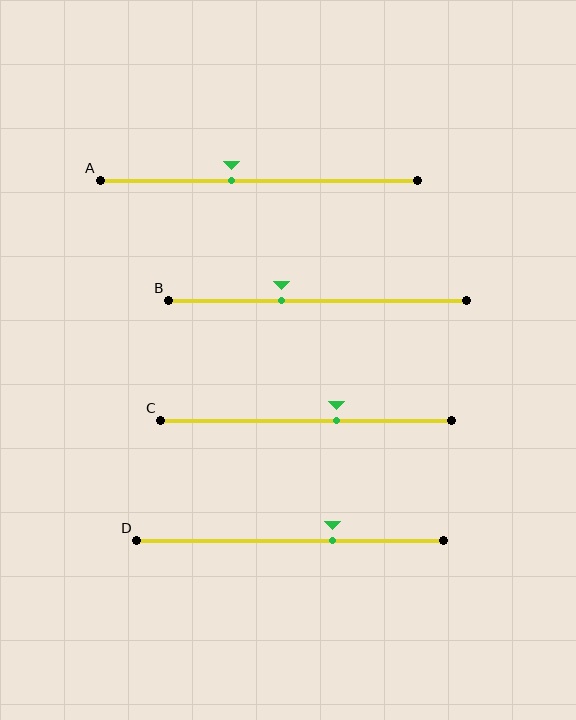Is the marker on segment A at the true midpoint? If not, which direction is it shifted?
No, the marker on segment A is shifted to the left by about 9% of the segment length.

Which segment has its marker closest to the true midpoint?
Segment A has its marker closest to the true midpoint.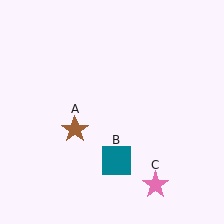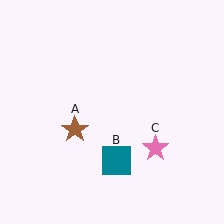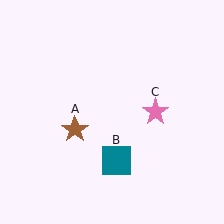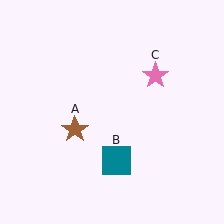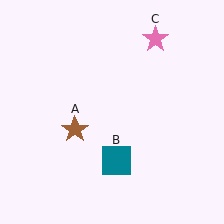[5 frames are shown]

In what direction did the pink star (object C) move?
The pink star (object C) moved up.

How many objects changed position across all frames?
1 object changed position: pink star (object C).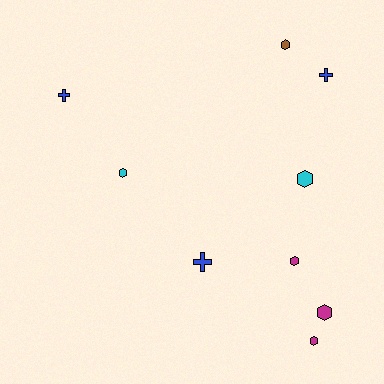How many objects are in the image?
There are 9 objects.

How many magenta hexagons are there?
There are 3 magenta hexagons.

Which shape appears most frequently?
Hexagon, with 6 objects.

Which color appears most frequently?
Magenta, with 3 objects.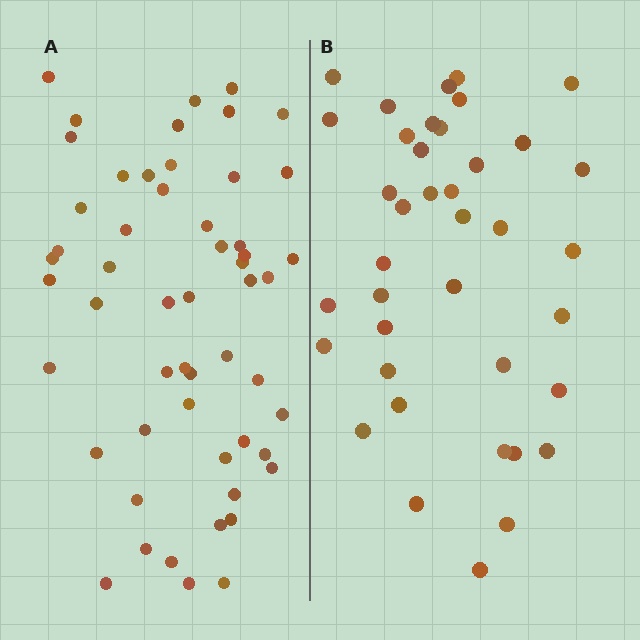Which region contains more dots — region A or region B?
Region A (the left region) has more dots.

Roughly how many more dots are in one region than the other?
Region A has approximately 15 more dots than region B.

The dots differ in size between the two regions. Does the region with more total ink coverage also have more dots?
No. Region B has more total ink coverage because its dots are larger, but region A actually contains more individual dots. Total area can be misleading — the number of items is what matters here.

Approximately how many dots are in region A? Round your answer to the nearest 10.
About 50 dots. (The exact count is 54, which rounds to 50.)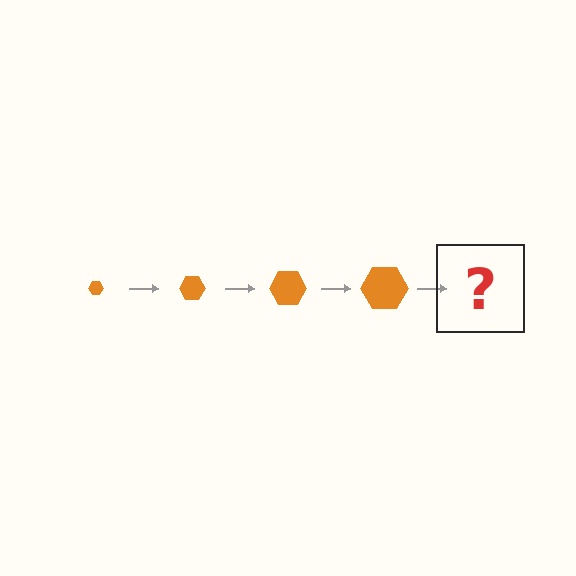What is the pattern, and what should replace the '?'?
The pattern is that the hexagon gets progressively larger each step. The '?' should be an orange hexagon, larger than the previous one.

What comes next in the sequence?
The next element should be an orange hexagon, larger than the previous one.